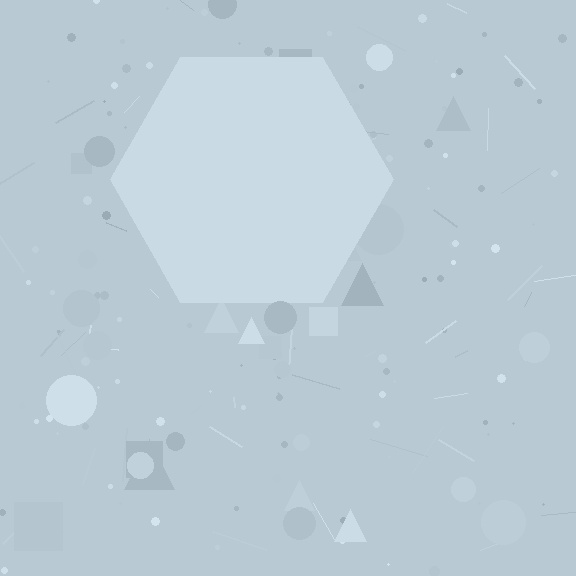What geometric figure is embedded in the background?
A hexagon is embedded in the background.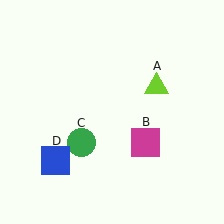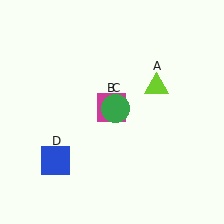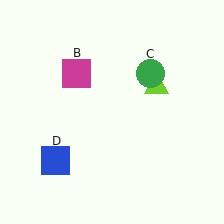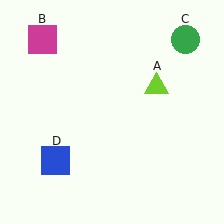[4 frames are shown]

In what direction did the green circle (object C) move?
The green circle (object C) moved up and to the right.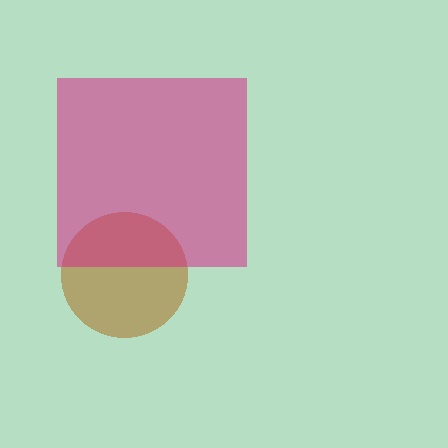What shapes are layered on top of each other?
The layered shapes are: a brown circle, a magenta square.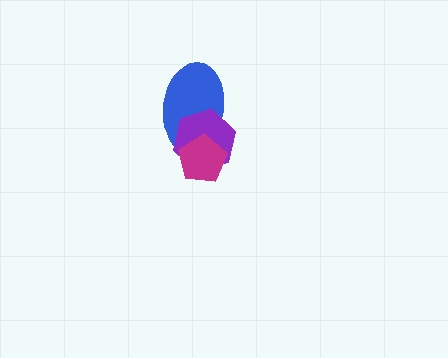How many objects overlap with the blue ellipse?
2 objects overlap with the blue ellipse.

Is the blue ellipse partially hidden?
Yes, it is partially covered by another shape.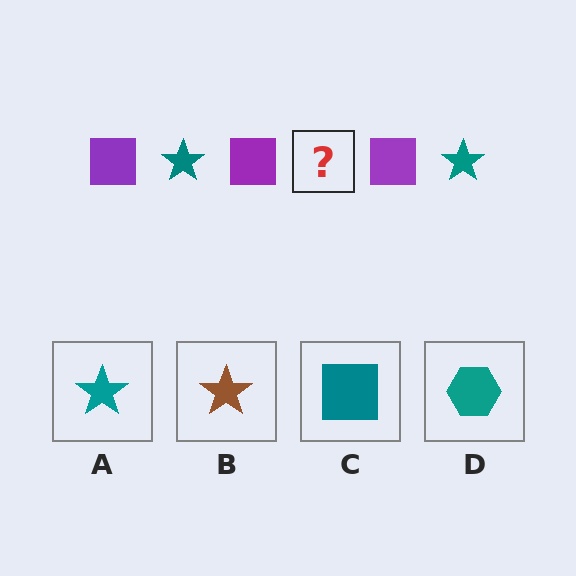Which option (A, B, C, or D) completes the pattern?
A.